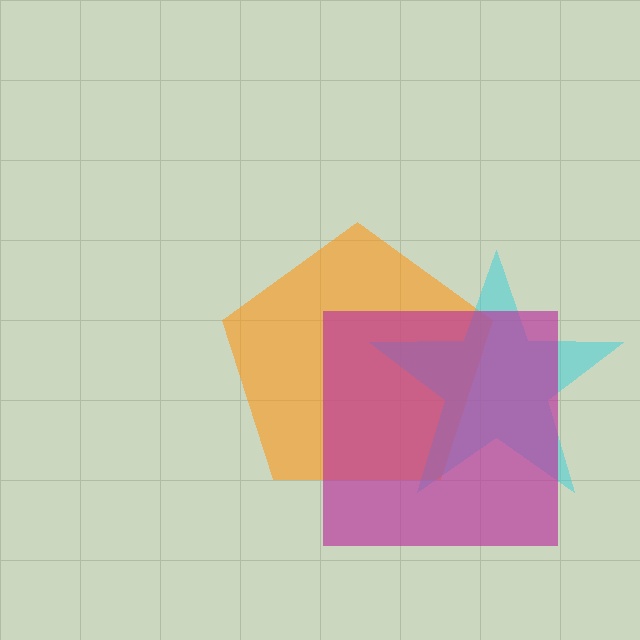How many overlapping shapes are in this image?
There are 3 overlapping shapes in the image.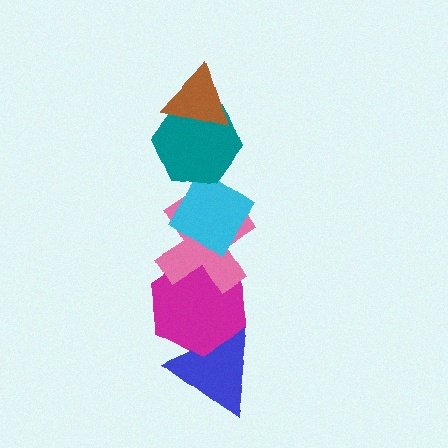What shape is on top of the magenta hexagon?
The pink cross is on top of the magenta hexagon.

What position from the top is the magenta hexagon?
The magenta hexagon is 5th from the top.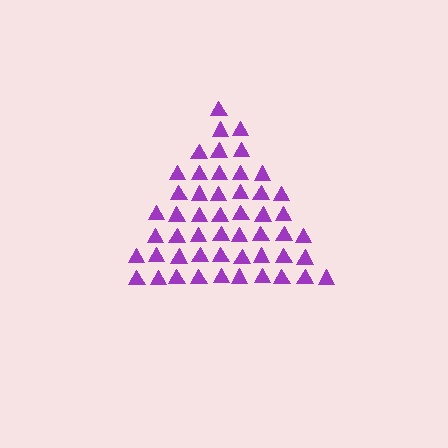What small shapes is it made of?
It is made of small triangles.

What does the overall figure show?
The overall figure shows a triangle.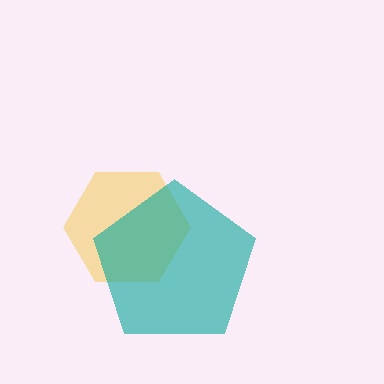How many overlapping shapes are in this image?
There are 2 overlapping shapes in the image.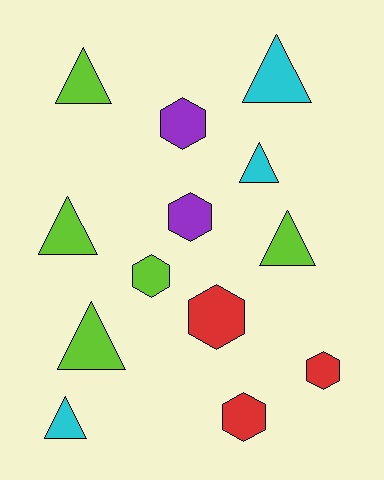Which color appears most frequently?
Lime, with 5 objects.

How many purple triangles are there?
There are no purple triangles.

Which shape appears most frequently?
Triangle, with 7 objects.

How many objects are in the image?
There are 13 objects.